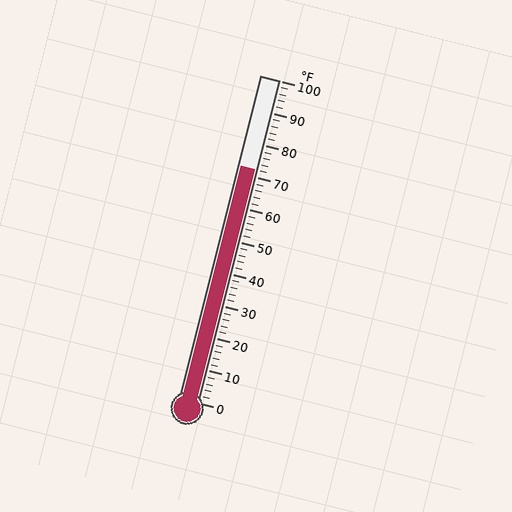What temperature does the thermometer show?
The thermometer shows approximately 72°F.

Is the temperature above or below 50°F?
The temperature is above 50°F.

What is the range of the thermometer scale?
The thermometer scale ranges from 0°F to 100°F.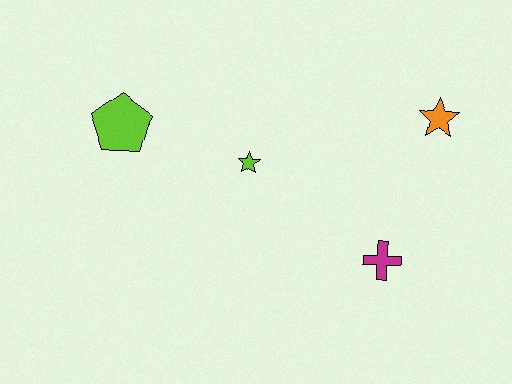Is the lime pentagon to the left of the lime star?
Yes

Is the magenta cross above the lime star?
No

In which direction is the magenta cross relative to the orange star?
The magenta cross is below the orange star.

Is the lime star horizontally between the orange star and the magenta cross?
No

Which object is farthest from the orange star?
The lime pentagon is farthest from the orange star.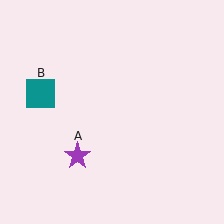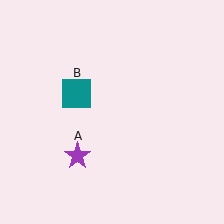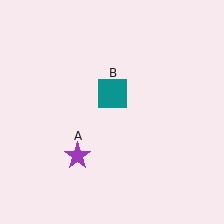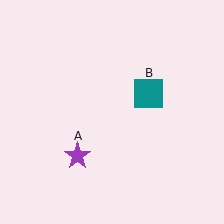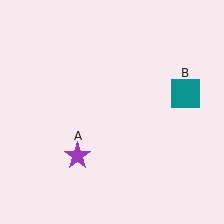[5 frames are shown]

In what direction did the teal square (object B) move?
The teal square (object B) moved right.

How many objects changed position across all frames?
1 object changed position: teal square (object B).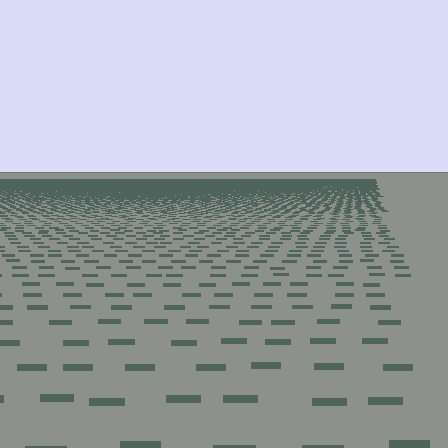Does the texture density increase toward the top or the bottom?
Density increases toward the top.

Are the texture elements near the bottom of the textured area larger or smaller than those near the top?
Larger. Near the bottom, elements are closer to the viewer and appear at a bigger on-screen size.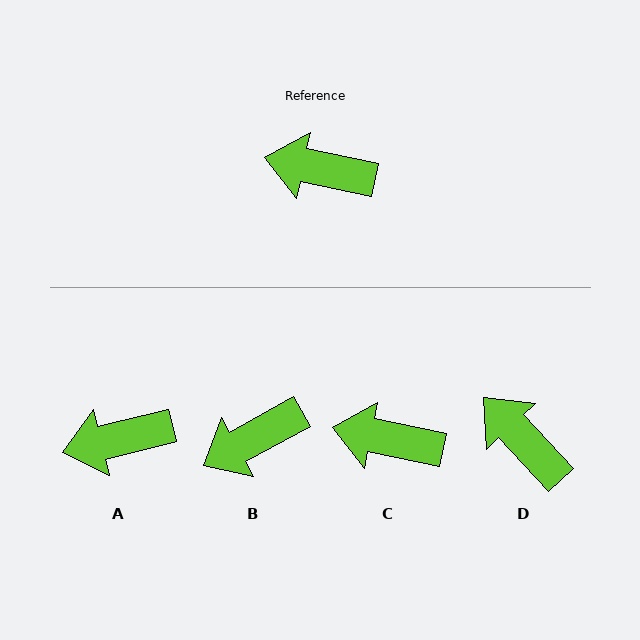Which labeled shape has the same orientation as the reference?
C.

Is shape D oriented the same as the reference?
No, it is off by about 35 degrees.